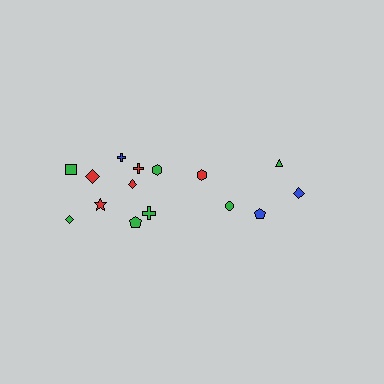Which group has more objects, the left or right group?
The left group.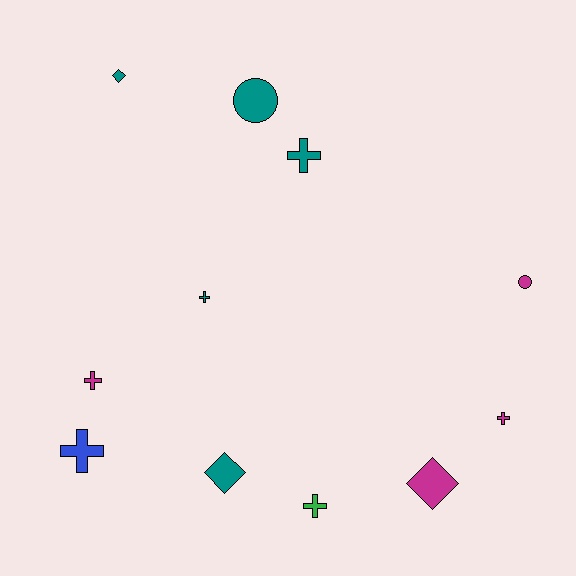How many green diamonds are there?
There are no green diamonds.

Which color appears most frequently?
Teal, with 5 objects.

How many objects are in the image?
There are 11 objects.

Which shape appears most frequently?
Cross, with 6 objects.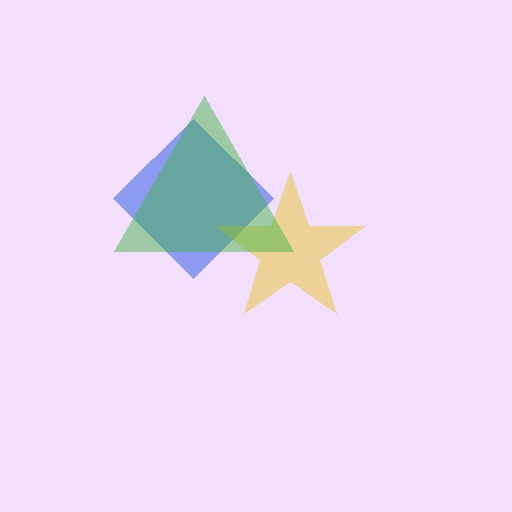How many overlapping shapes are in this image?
There are 3 overlapping shapes in the image.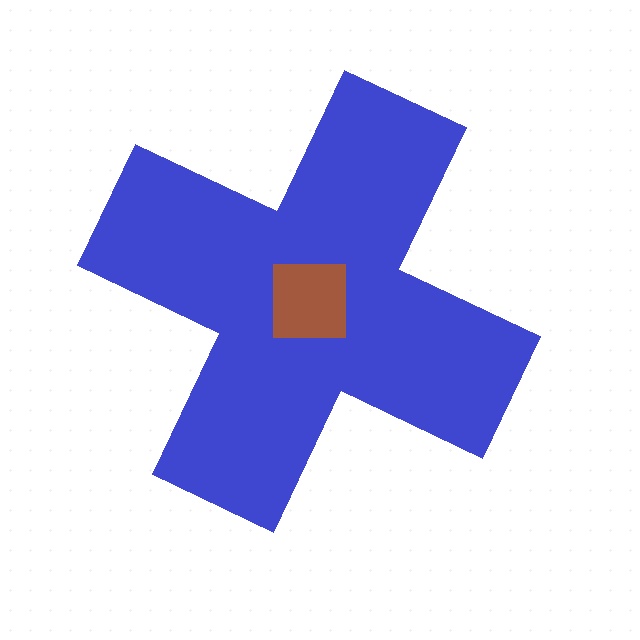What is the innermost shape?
The brown square.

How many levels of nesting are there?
2.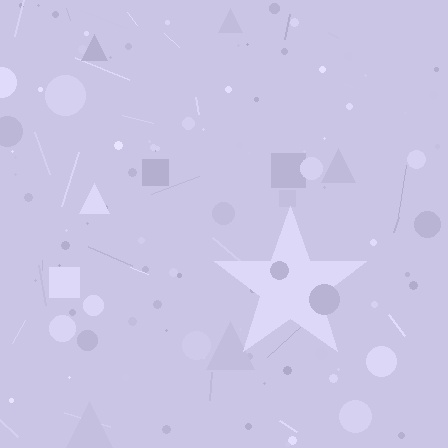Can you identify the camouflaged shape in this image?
The camouflaged shape is a star.